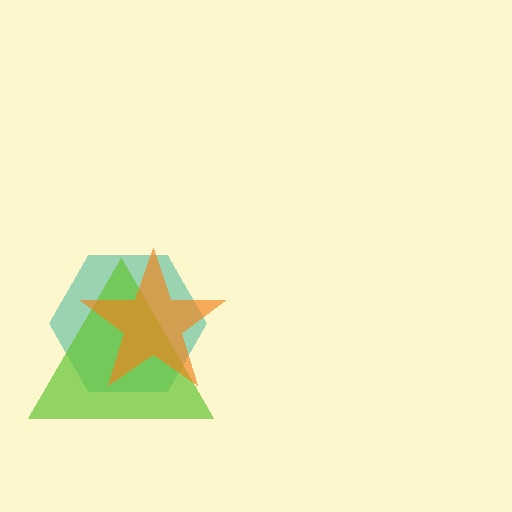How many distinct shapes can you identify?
There are 3 distinct shapes: a teal hexagon, a lime triangle, an orange star.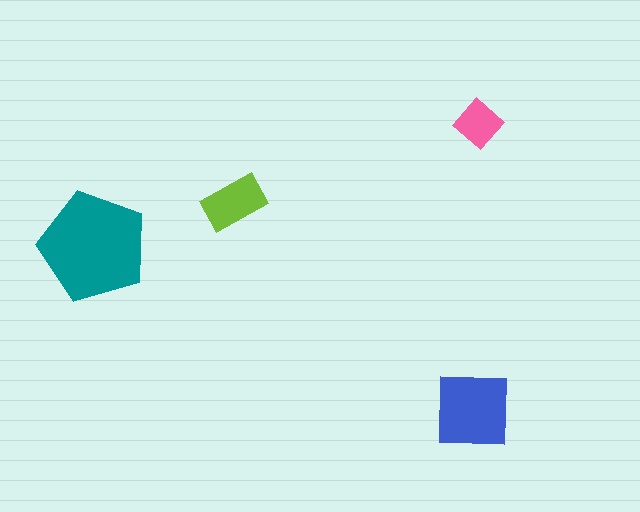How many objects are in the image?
There are 4 objects in the image.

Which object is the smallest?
The pink diamond.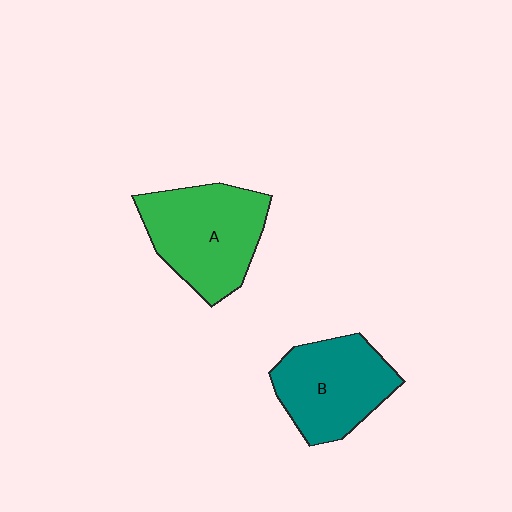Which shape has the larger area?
Shape A (green).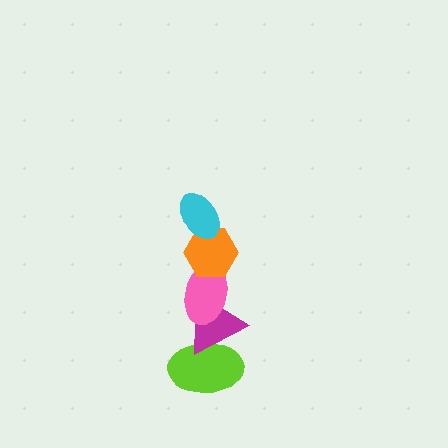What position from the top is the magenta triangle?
The magenta triangle is 4th from the top.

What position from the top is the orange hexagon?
The orange hexagon is 2nd from the top.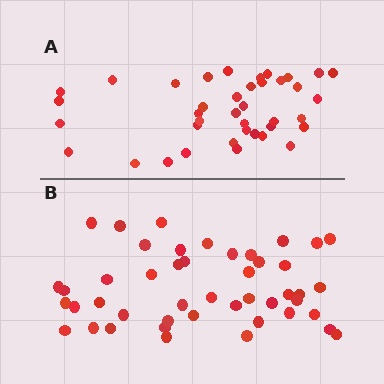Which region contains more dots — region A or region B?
Region B (the bottom region) has more dots.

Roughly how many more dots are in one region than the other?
Region B has roughly 8 or so more dots than region A.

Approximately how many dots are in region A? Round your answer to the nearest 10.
About 40 dots. (The exact count is 39, which rounds to 40.)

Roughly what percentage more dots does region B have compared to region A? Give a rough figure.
About 20% more.